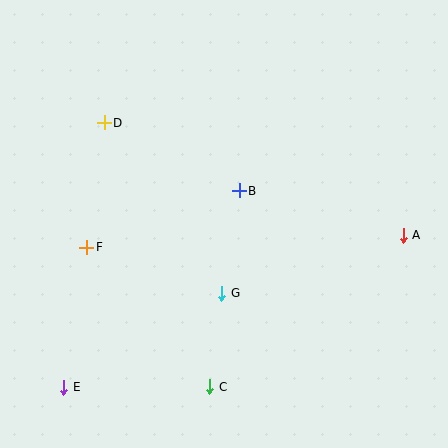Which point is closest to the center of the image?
Point B at (239, 191) is closest to the center.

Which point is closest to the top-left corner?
Point D is closest to the top-left corner.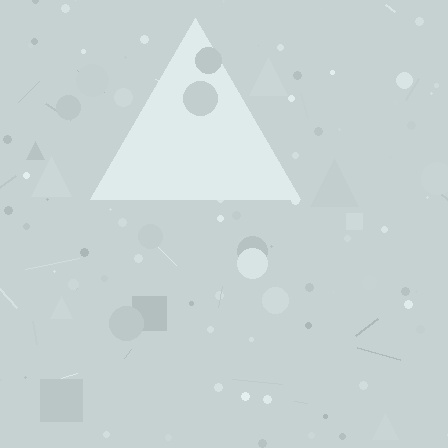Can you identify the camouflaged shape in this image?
The camouflaged shape is a triangle.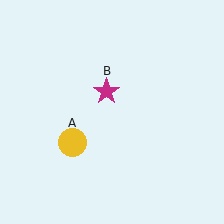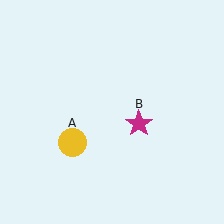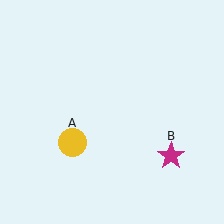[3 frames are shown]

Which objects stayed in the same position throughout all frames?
Yellow circle (object A) remained stationary.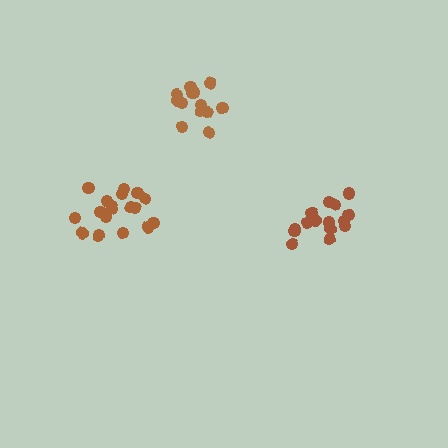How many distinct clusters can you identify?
There are 3 distinct clusters.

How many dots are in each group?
Group 1: 13 dots, Group 2: 15 dots, Group 3: 18 dots (46 total).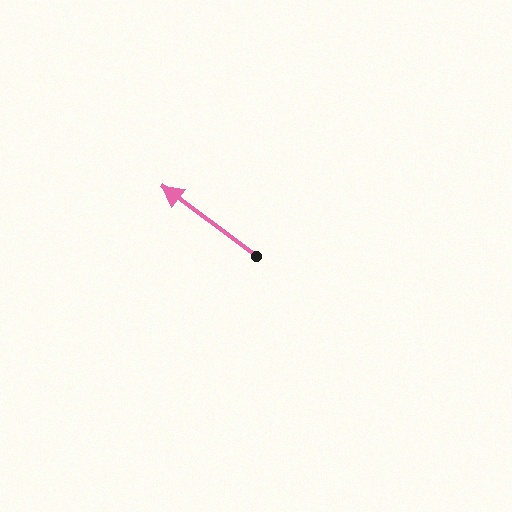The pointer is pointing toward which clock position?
Roughly 10 o'clock.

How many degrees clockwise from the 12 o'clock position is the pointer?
Approximately 307 degrees.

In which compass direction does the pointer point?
Northwest.